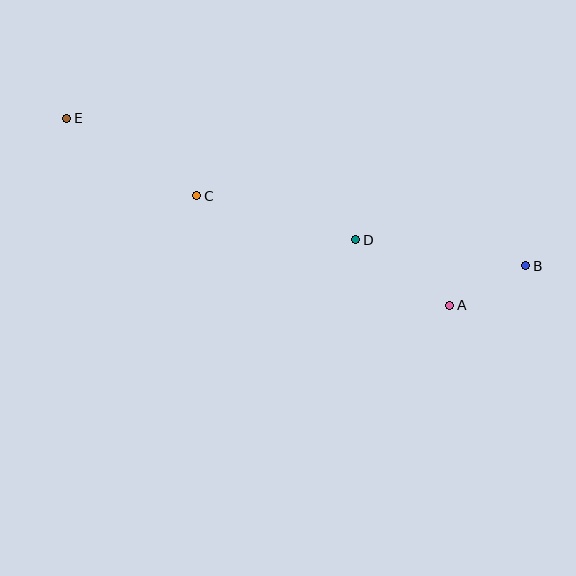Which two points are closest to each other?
Points A and B are closest to each other.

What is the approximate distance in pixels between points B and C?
The distance between B and C is approximately 336 pixels.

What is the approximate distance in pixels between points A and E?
The distance between A and E is approximately 426 pixels.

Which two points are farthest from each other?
Points B and E are farthest from each other.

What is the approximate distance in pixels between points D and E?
The distance between D and E is approximately 314 pixels.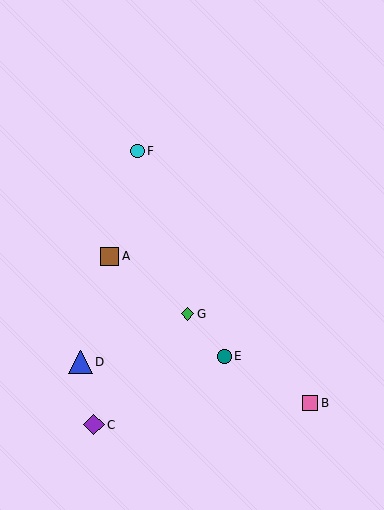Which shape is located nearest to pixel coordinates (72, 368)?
The blue triangle (labeled D) at (81, 362) is nearest to that location.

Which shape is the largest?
The blue triangle (labeled D) is the largest.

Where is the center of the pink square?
The center of the pink square is at (310, 403).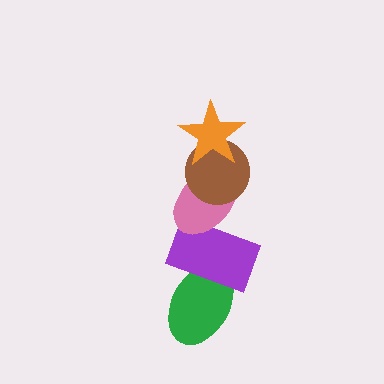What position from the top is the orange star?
The orange star is 1st from the top.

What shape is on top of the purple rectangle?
The pink ellipse is on top of the purple rectangle.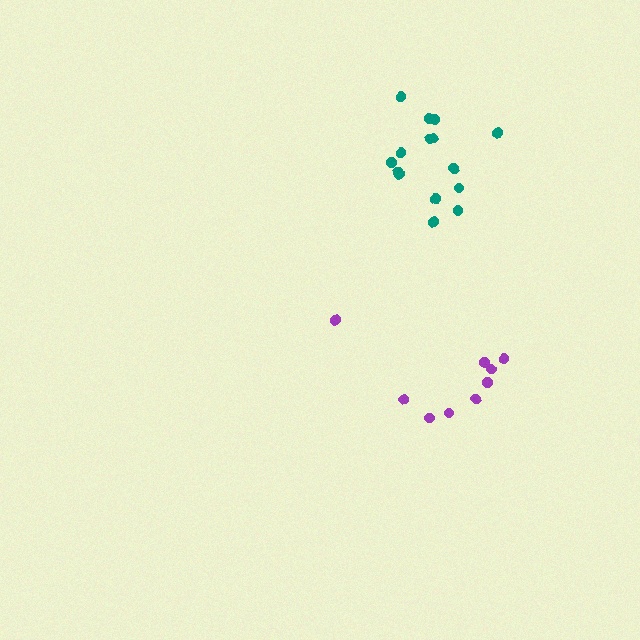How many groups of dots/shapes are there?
There are 2 groups.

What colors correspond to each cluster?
The clusters are colored: purple, teal.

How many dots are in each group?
Group 1: 9 dots, Group 2: 15 dots (24 total).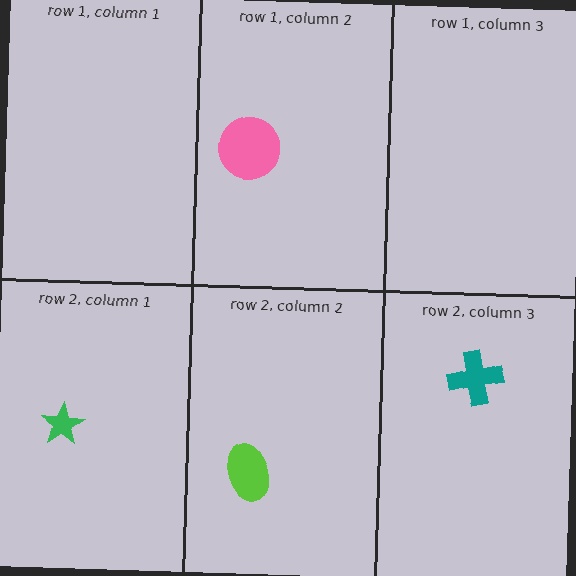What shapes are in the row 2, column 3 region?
The teal cross.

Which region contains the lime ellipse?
The row 2, column 2 region.